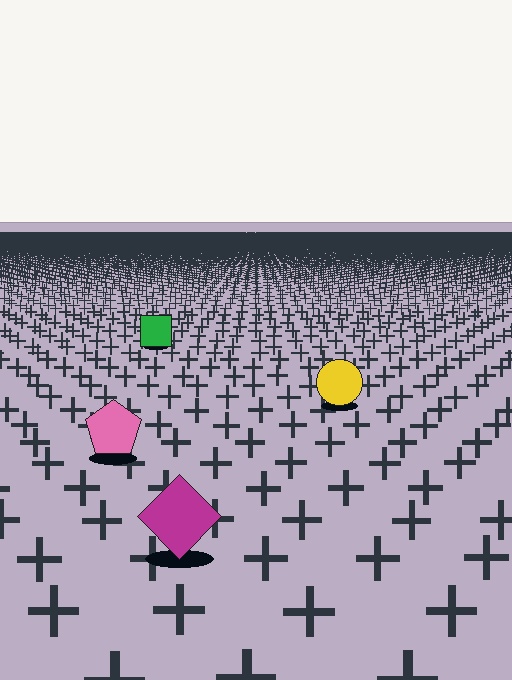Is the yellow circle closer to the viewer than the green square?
Yes. The yellow circle is closer — you can tell from the texture gradient: the ground texture is coarser near it.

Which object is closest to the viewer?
The magenta diamond is closest. The texture marks near it are larger and more spread out.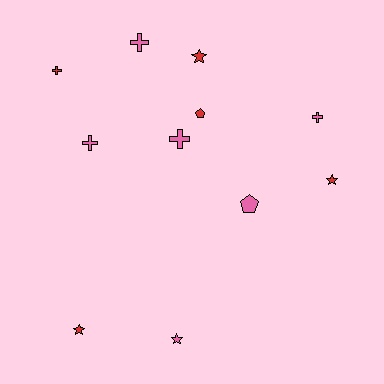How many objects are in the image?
There are 11 objects.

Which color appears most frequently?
Pink, with 6 objects.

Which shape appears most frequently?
Cross, with 5 objects.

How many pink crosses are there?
There are 4 pink crosses.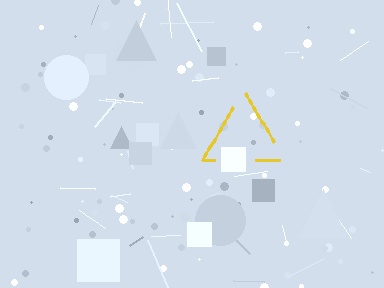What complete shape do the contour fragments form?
The contour fragments form a triangle.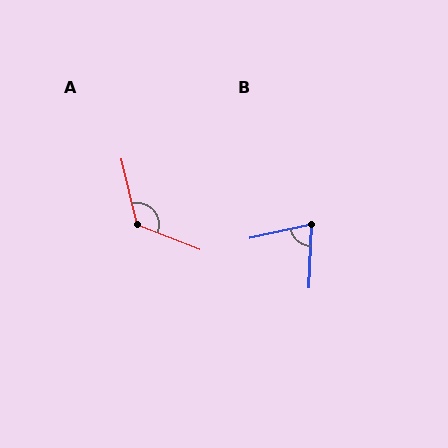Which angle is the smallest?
B, at approximately 75 degrees.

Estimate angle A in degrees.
Approximately 125 degrees.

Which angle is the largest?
A, at approximately 125 degrees.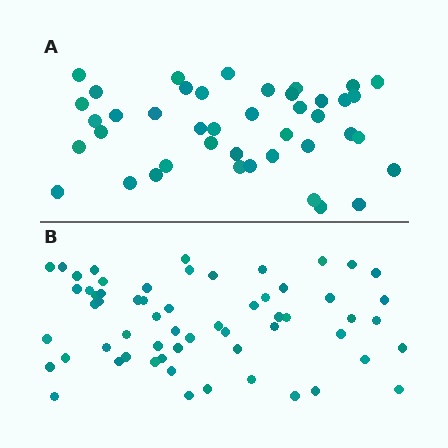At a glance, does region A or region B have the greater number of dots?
Region B (the bottom region) has more dots.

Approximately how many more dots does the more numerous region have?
Region B has approximately 20 more dots than region A.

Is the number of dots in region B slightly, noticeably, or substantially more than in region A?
Region B has noticeably more, but not dramatically so. The ratio is roughly 1.4 to 1.